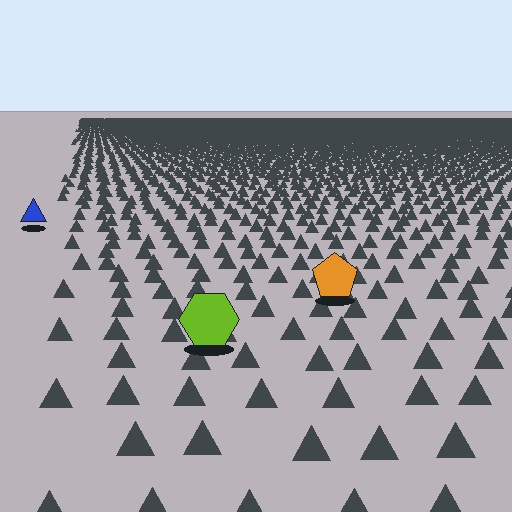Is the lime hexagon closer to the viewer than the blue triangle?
Yes. The lime hexagon is closer — you can tell from the texture gradient: the ground texture is coarser near it.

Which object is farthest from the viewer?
The blue triangle is farthest from the viewer. It appears smaller and the ground texture around it is denser.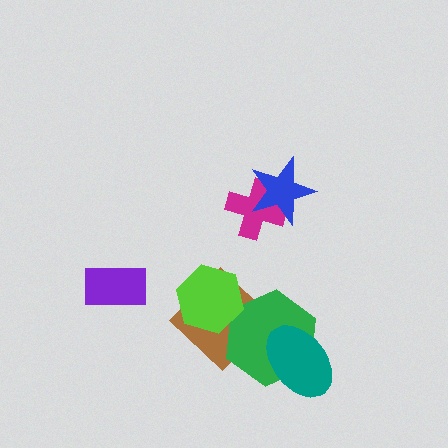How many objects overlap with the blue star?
1 object overlaps with the blue star.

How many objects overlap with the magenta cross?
1 object overlaps with the magenta cross.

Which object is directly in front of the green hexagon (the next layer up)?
The teal ellipse is directly in front of the green hexagon.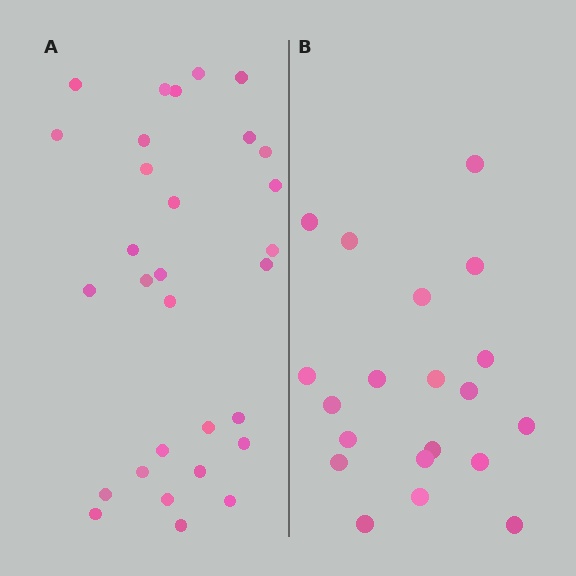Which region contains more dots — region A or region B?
Region A (the left region) has more dots.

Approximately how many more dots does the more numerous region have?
Region A has roughly 10 or so more dots than region B.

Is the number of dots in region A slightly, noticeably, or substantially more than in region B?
Region A has substantially more. The ratio is roughly 1.5 to 1.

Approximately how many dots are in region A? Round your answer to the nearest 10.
About 30 dots.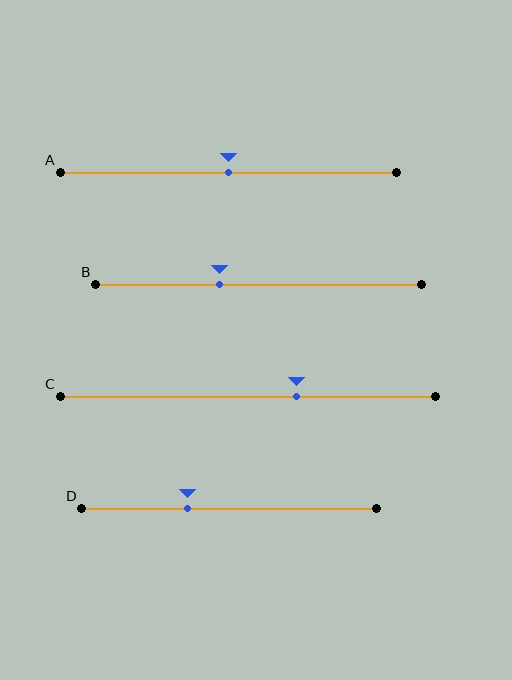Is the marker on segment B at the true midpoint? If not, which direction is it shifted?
No, the marker on segment B is shifted to the left by about 12% of the segment length.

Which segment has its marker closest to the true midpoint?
Segment A has its marker closest to the true midpoint.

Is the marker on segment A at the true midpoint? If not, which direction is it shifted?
Yes, the marker on segment A is at the true midpoint.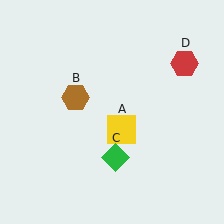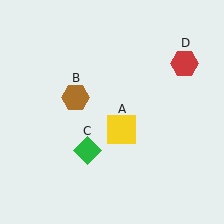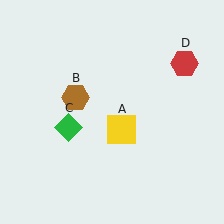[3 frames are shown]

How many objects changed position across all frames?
1 object changed position: green diamond (object C).